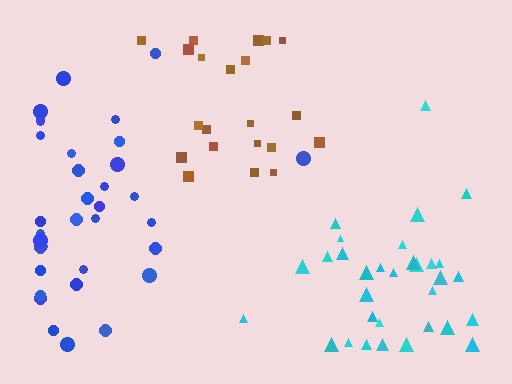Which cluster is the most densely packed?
Cyan.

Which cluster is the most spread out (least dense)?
Blue.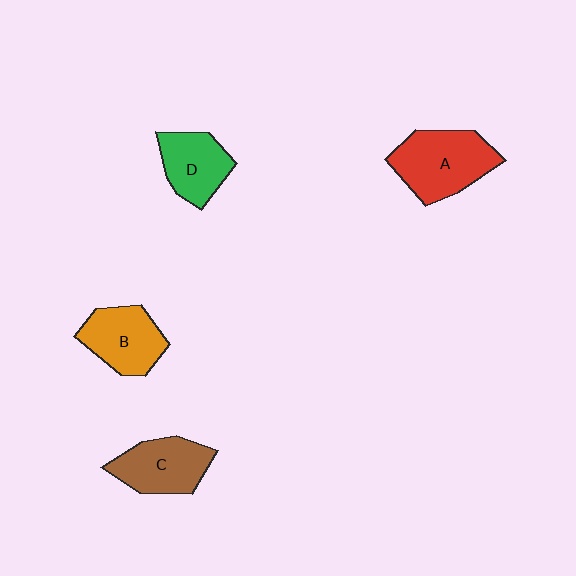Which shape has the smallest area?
Shape D (green).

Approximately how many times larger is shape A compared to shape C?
Approximately 1.2 times.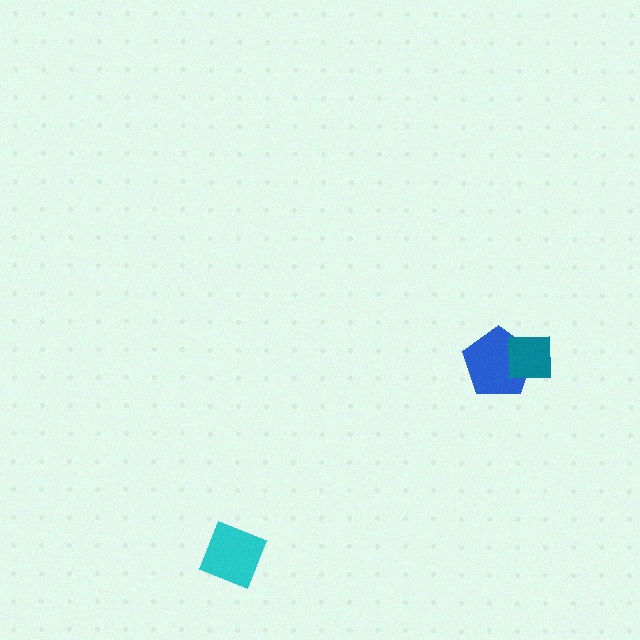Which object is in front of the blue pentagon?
The teal square is in front of the blue pentagon.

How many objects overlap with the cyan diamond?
0 objects overlap with the cyan diamond.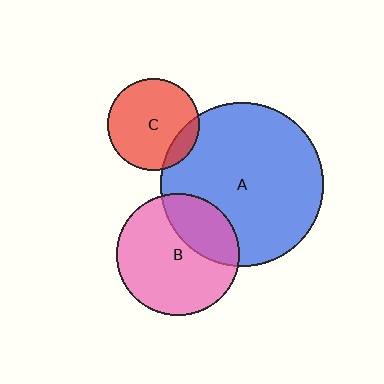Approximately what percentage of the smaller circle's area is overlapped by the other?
Approximately 15%.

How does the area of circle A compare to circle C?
Approximately 3.2 times.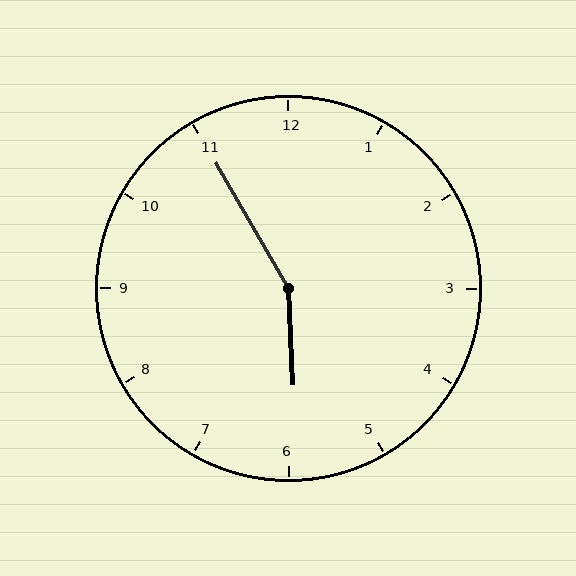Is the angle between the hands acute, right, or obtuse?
It is obtuse.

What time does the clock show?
5:55.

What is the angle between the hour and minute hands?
Approximately 152 degrees.